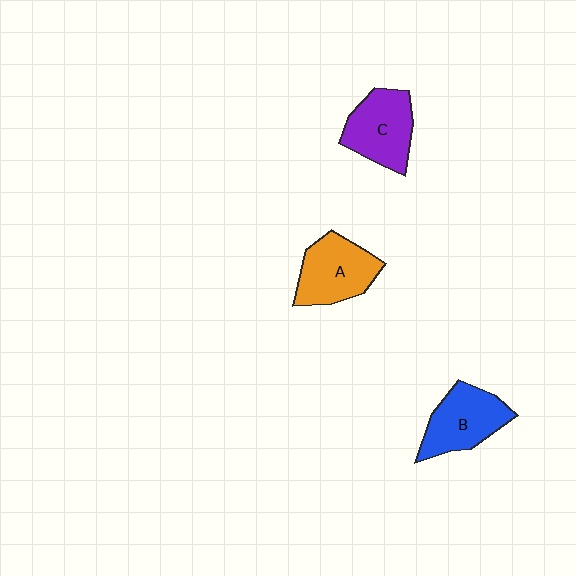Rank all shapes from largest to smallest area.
From largest to smallest: A (orange), C (purple), B (blue).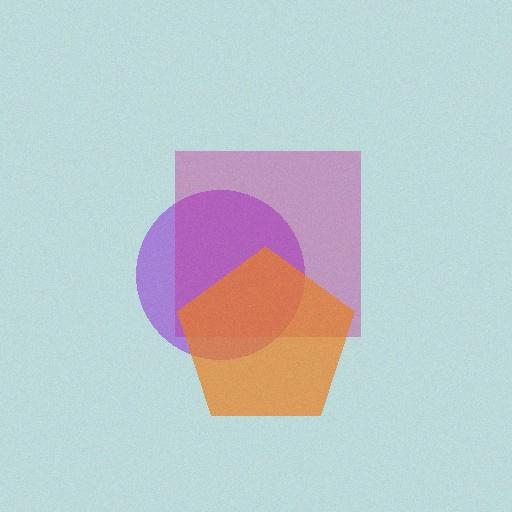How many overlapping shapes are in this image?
There are 3 overlapping shapes in the image.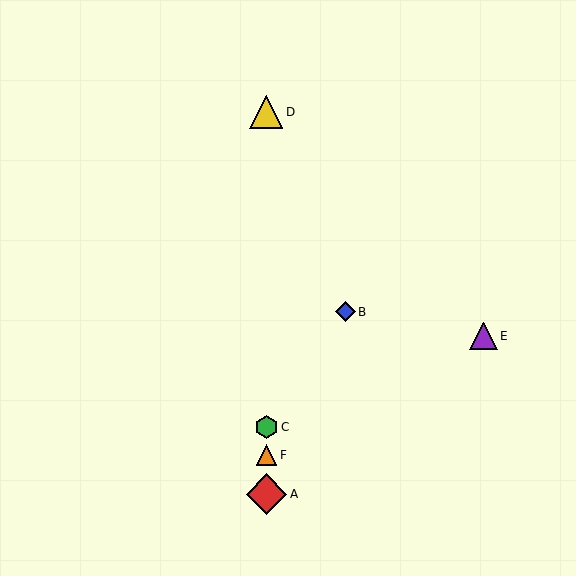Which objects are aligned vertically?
Objects A, C, D, F are aligned vertically.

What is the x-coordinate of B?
Object B is at x≈345.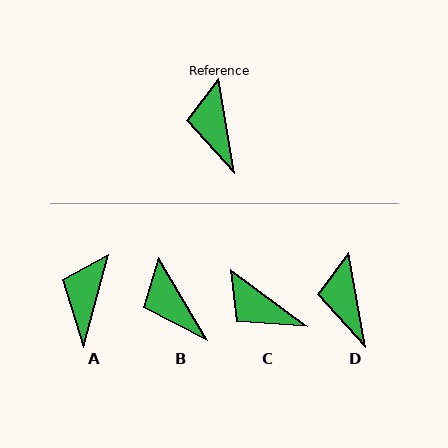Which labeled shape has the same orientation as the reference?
D.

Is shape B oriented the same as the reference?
No, it is off by about 21 degrees.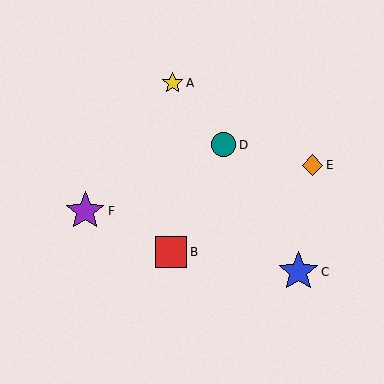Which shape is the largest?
The blue star (labeled C) is the largest.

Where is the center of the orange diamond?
The center of the orange diamond is at (313, 165).